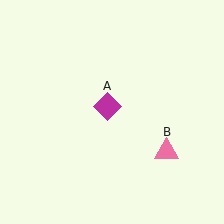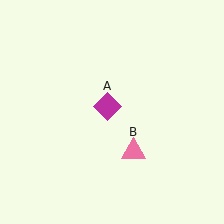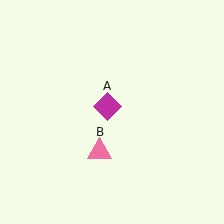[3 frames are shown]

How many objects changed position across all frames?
1 object changed position: pink triangle (object B).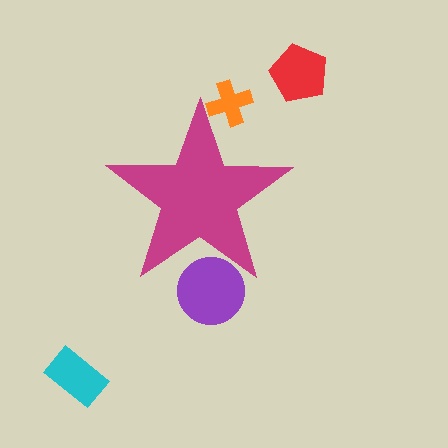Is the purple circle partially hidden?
Yes, the purple circle is partially hidden behind the magenta star.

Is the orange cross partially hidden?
Yes, the orange cross is partially hidden behind the magenta star.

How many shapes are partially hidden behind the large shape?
2 shapes are partially hidden.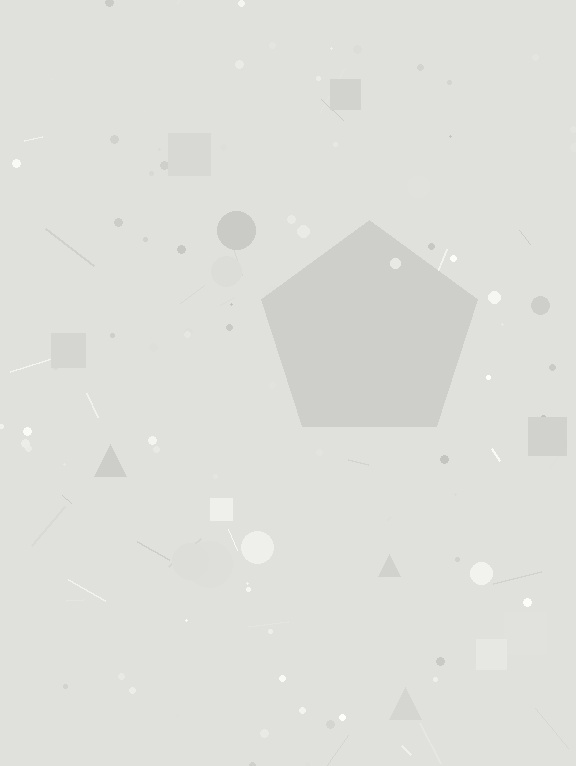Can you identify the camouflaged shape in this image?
The camouflaged shape is a pentagon.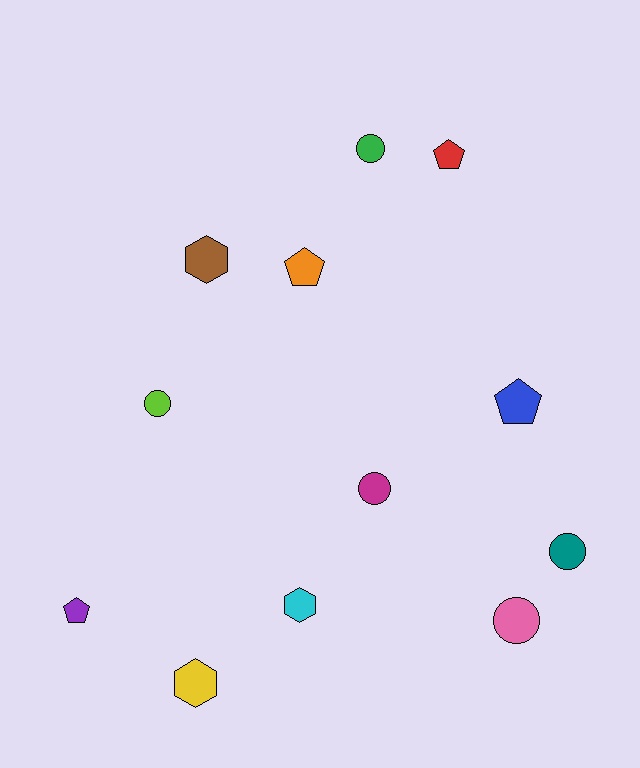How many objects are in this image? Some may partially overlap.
There are 12 objects.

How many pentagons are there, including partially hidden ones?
There are 4 pentagons.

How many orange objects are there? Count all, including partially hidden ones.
There is 1 orange object.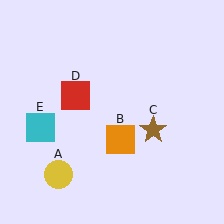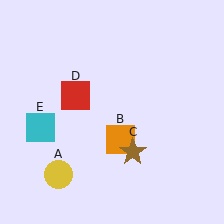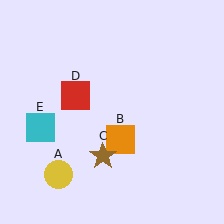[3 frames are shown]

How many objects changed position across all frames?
1 object changed position: brown star (object C).